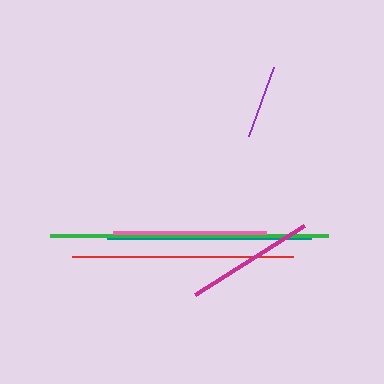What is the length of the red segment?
The red segment is approximately 221 pixels long.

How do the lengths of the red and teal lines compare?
The red and teal lines are approximately the same length.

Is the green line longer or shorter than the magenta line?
The green line is longer than the magenta line.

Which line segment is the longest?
The green line is the longest at approximately 278 pixels.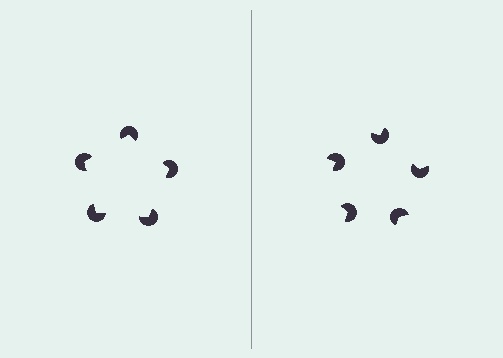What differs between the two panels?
The pac-man discs are positioned identically on both sides; only the wedge orientations differ. On the left they align to a pentagon; on the right they are misaligned.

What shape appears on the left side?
An illusory pentagon.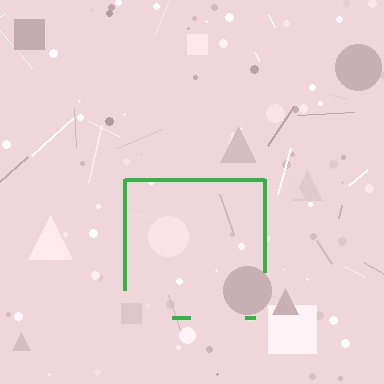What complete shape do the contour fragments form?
The contour fragments form a square.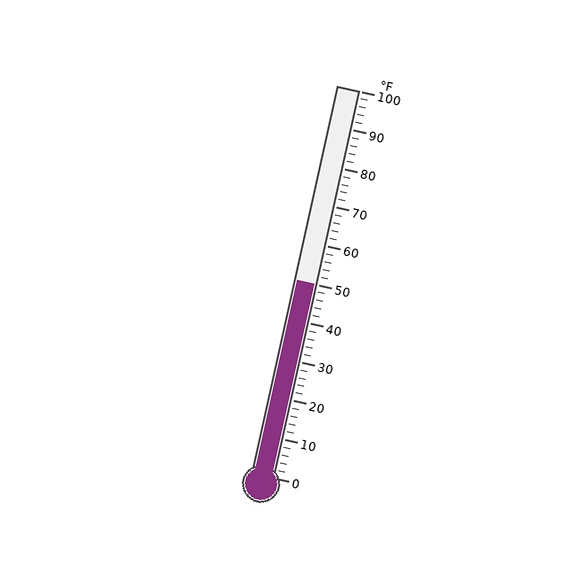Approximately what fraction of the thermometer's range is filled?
The thermometer is filled to approximately 50% of its range.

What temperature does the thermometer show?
The thermometer shows approximately 50°F.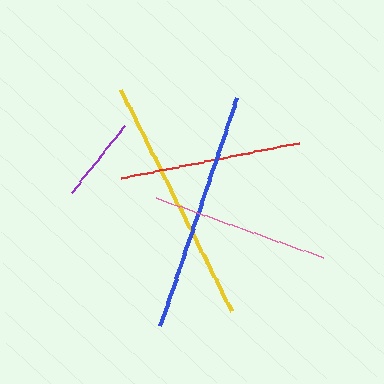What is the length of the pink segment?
The pink segment is approximately 176 pixels long.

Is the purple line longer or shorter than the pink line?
The pink line is longer than the purple line.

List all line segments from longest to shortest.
From longest to shortest: yellow, blue, red, pink, purple.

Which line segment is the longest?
The yellow line is the longest at approximately 248 pixels.